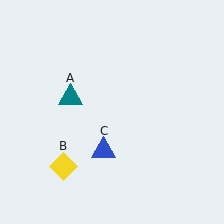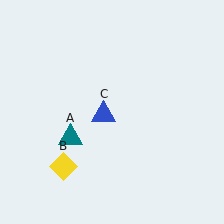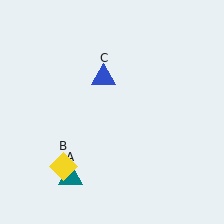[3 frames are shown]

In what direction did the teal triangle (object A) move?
The teal triangle (object A) moved down.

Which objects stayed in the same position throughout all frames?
Yellow diamond (object B) remained stationary.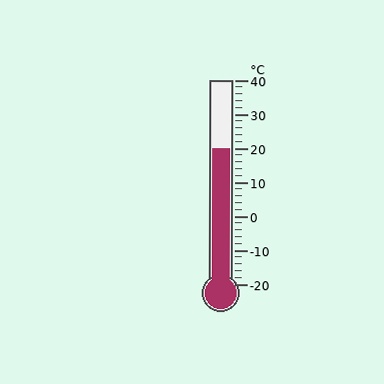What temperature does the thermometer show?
The thermometer shows approximately 20°C.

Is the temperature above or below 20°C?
The temperature is at 20°C.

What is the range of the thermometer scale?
The thermometer scale ranges from -20°C to 40°C.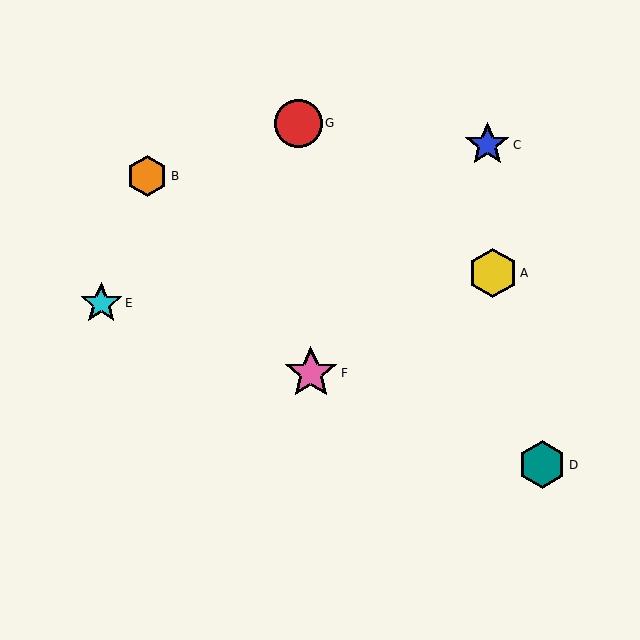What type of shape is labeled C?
Shape C is a blue star.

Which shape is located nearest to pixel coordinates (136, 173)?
The orange hexagon (labeled B) at (147, 176) is nearest to that location.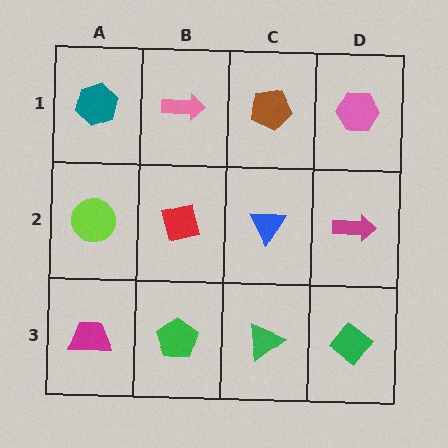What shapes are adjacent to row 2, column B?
A pink arrow (row 1, column B), a green pentagon (row 3, column B), a lime circle (row 2, column A), a blue triangle (row 2, column C).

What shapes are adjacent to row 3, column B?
A red square (row 2, column B), a magenta trapezoid (row 3, column A), a green triangle (row 3, column C).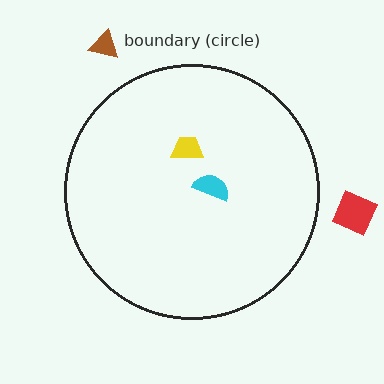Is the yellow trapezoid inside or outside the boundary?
Inside.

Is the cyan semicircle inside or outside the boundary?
Inside.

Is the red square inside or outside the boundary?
Outside.